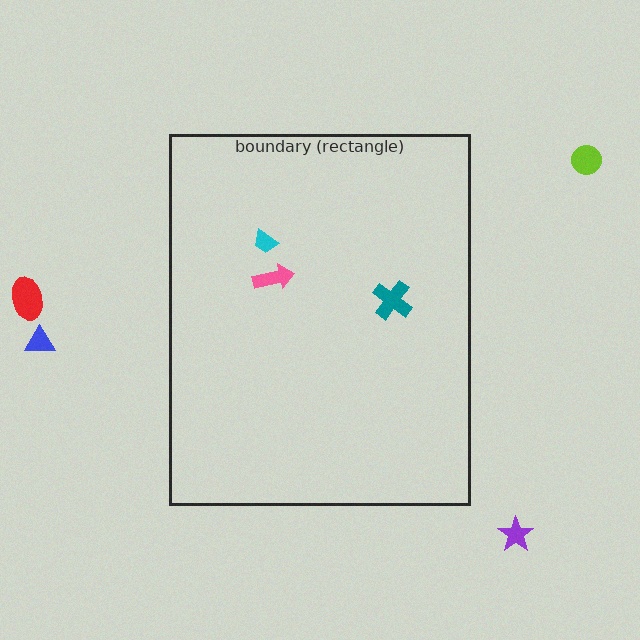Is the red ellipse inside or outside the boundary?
Outside.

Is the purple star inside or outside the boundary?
Outside.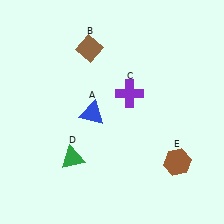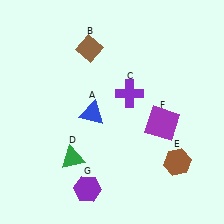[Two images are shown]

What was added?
A purple square (F), a purple hexagon (G) were added in Image 2.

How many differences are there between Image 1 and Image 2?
There are 2 differences between the two images.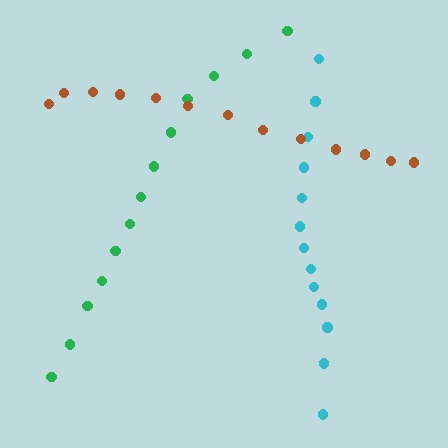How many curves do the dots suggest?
There are 3 distinct paths.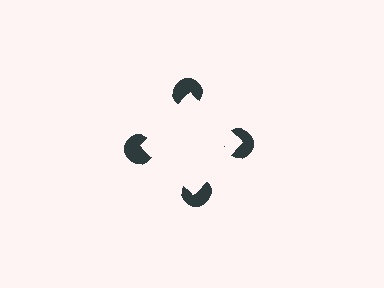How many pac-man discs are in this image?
There are 4 — one at each vertex of the illusory square.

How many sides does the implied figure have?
4 sides.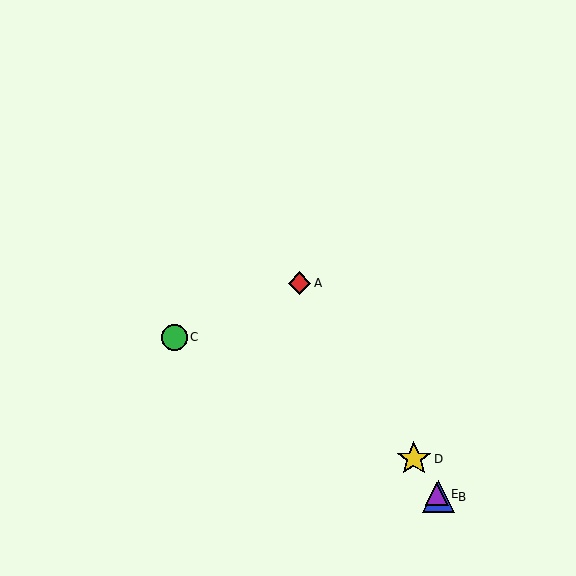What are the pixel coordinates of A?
Object A is at (299, 283).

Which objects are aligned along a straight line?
Objects A, B, D, E are aligned along a straight line.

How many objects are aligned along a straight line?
4 objects (A, B, D, E) are aligned along a straight line.